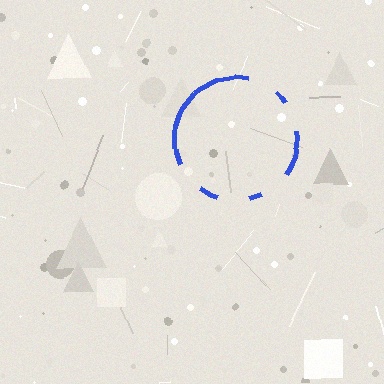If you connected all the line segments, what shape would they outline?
They would outline a circle.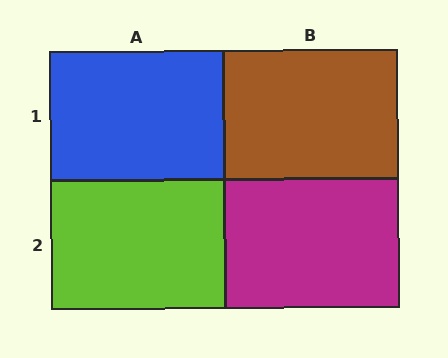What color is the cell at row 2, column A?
Lime.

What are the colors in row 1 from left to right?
Blue, brown.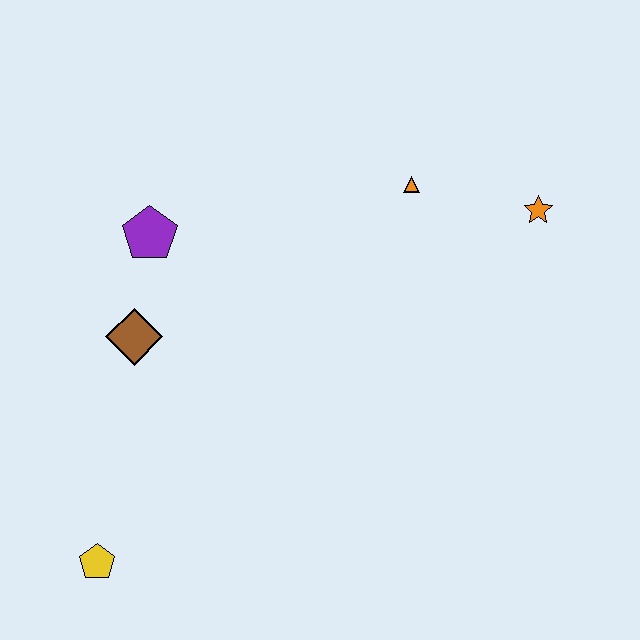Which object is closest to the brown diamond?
The purple pentagon is closest to the brown diamond.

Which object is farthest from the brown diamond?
The orange star is farthest from the brown diamond.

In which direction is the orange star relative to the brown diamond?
The orange star is to the right of the brown diamond.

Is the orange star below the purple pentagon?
No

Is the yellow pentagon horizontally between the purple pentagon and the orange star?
No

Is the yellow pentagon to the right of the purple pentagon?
No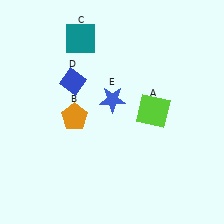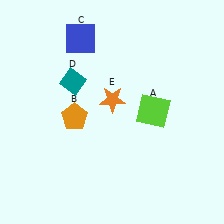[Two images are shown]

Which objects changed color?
C changed from teal to blue. D changed from blue to teal. E changed from blue to orange.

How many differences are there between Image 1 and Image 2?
There are 3 differences between the two images.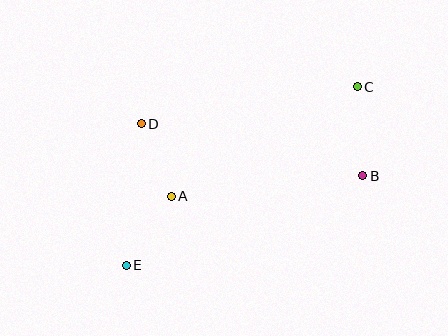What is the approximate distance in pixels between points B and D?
The distance between B and D is approximately 228 pixels.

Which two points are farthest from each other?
Points C and E are farthest from each other.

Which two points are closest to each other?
Points A and D are closest to each other.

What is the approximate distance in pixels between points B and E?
The distance between B and E is approximately 253 pixels.